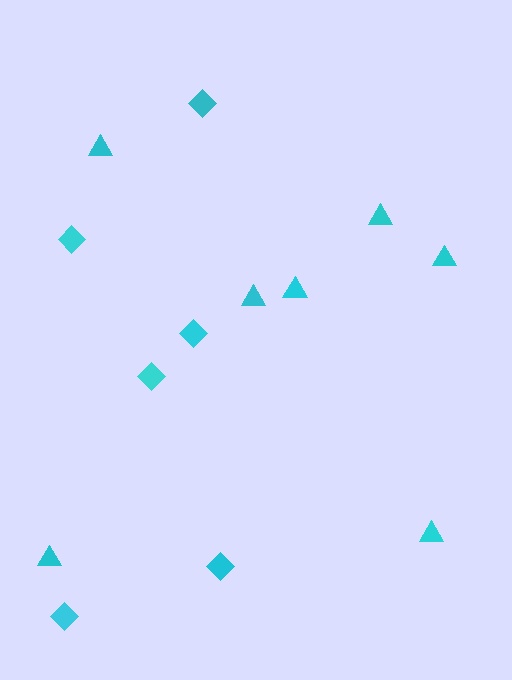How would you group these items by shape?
There are 2 groups: one group of diamonds (6) and one group of triangles (7).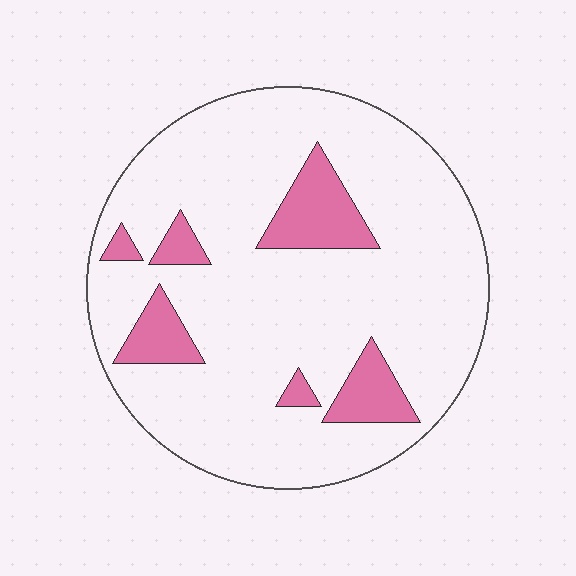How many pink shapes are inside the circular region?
6.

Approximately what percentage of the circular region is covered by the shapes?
Approximately 15%.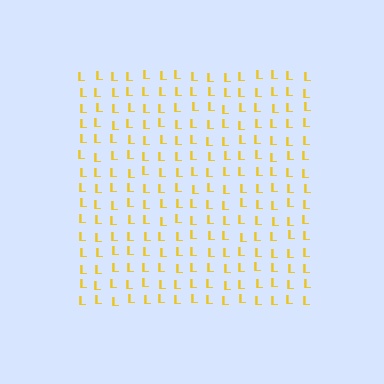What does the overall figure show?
The overall figure shows a square.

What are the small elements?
The small elements are letter L's.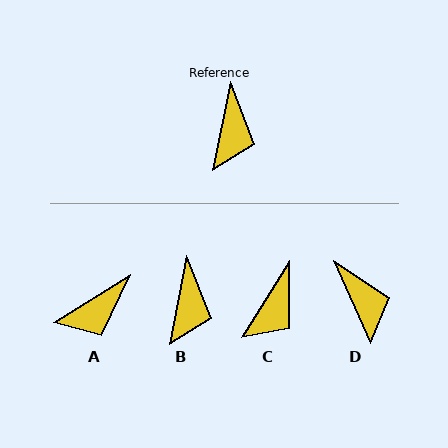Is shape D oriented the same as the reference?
No, it is off by about 35 degrees.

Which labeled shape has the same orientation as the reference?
B.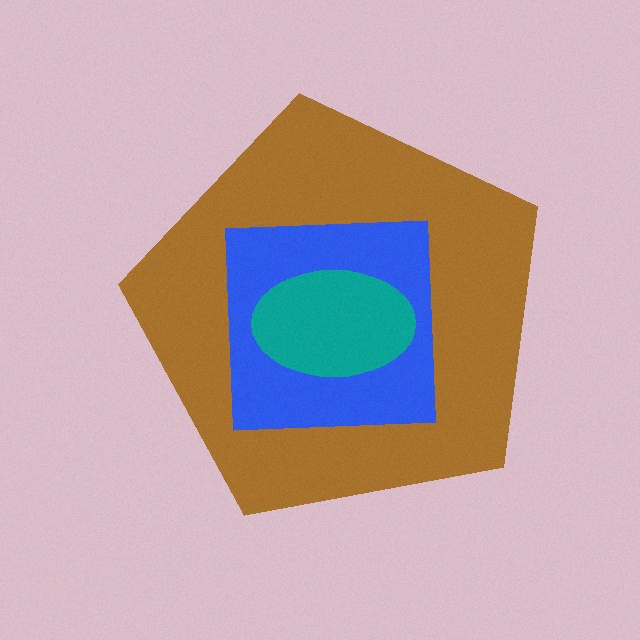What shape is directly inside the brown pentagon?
The blue square.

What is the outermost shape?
The brown pentagon.